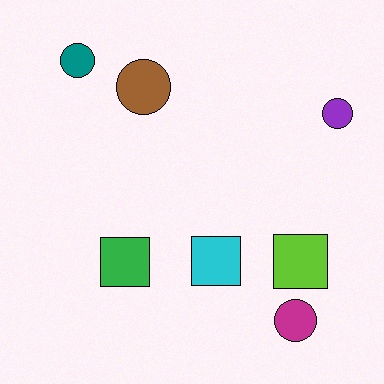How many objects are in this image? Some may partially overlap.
There are 7 objects.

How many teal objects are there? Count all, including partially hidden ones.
There is 1 teal object.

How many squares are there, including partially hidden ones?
There are 3 squares.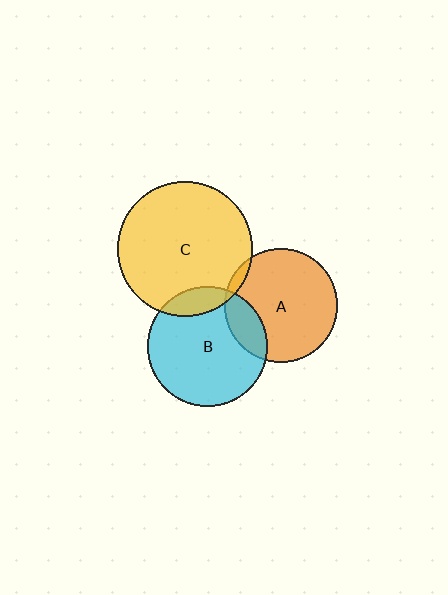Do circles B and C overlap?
Yes.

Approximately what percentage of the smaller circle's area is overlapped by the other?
Approximately 15%.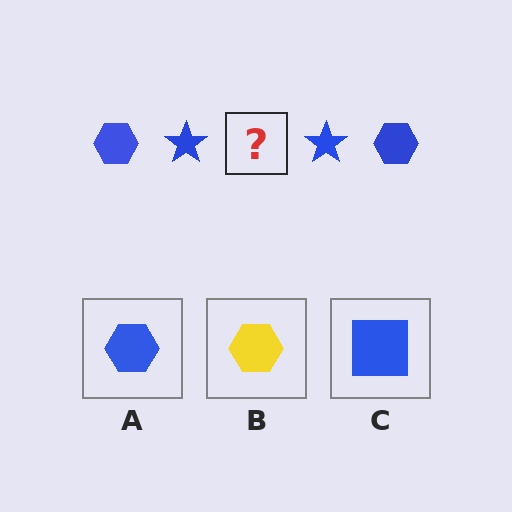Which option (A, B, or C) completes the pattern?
A.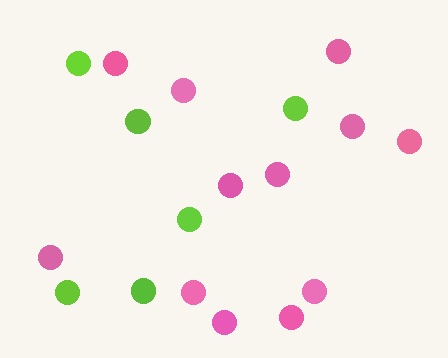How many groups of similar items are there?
There are 2 groups: one group of pink circles (12) and one group of lime circles (6).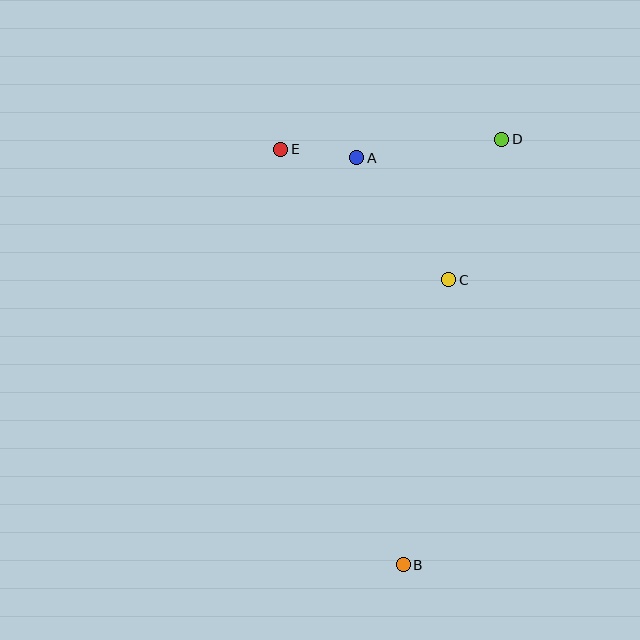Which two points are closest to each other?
Points A and E are closest to each other.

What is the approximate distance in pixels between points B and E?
The distance between B and E is approximately 433 pixels.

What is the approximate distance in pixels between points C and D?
The distance between C and D is approximately 150 pixels.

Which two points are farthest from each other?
Points B and D are farthest from each other.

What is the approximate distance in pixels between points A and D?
The distance between A and D is approximately 146 pixels.